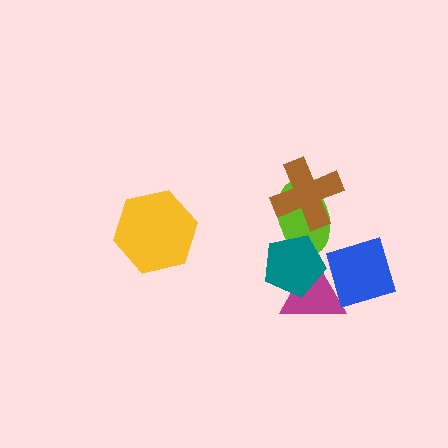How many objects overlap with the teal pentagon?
2 objects overlap with the teal pentagon.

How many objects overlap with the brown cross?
1 object overlaps with the brown cross.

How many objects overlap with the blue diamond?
1 object overlaps with the blue diamond.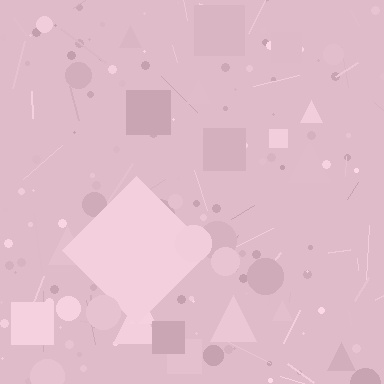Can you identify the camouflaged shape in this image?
The camouflaged shape is a diamond.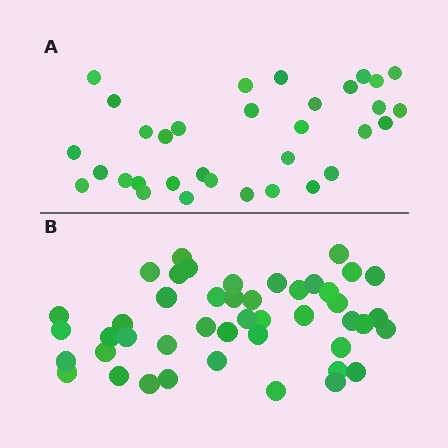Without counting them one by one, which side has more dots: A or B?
Region B (the bottom region) has more dots.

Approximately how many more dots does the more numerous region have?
Region B has roughly 12 or so more dots than region A.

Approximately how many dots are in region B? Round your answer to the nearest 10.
About 40 dots. (The exact count is 45, which rounds to 40.)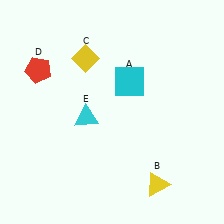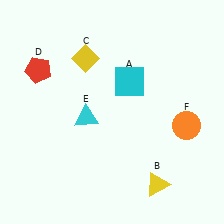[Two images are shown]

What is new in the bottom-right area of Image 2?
An orange circle (F) was added in the bottom-right area of Image 2.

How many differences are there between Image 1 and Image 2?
There is 1 difference between the two images.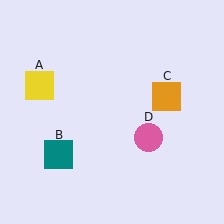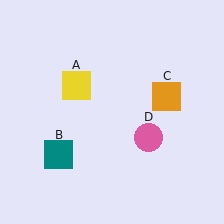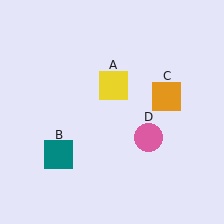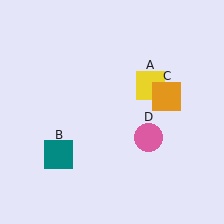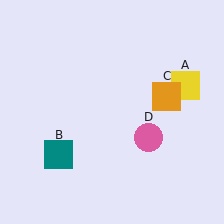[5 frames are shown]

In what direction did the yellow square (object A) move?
The yellow square (object A) moved right.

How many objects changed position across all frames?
1 object changed position: yellow square (object A).